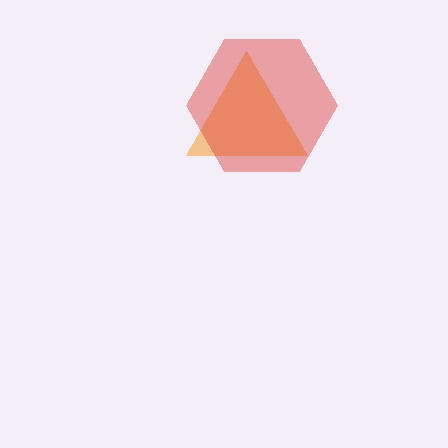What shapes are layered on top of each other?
The layered shapes are: an orange triangle, a red hexagon.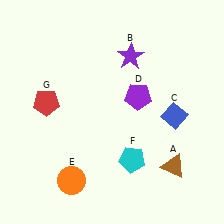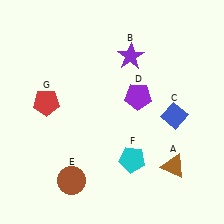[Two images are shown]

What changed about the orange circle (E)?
In Image 1, E is orange. In Image 2, it changed to brown.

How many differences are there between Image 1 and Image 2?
There is 1 difference between the two images.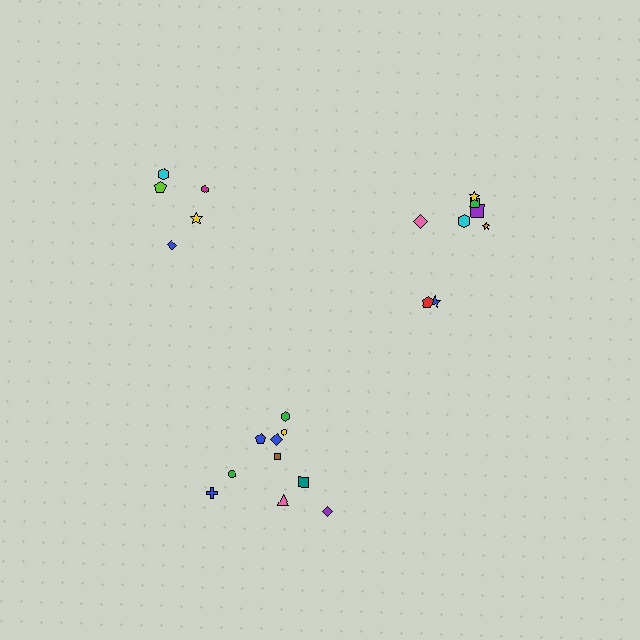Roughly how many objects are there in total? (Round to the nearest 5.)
Roughly 25 objects in total.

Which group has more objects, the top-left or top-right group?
The top-right group.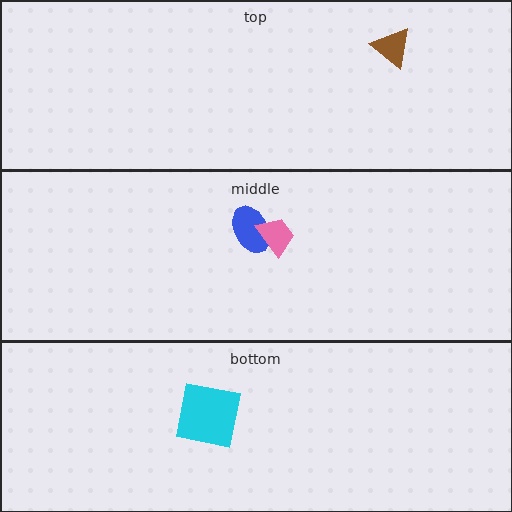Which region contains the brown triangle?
The top region.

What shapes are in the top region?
The brown triangle.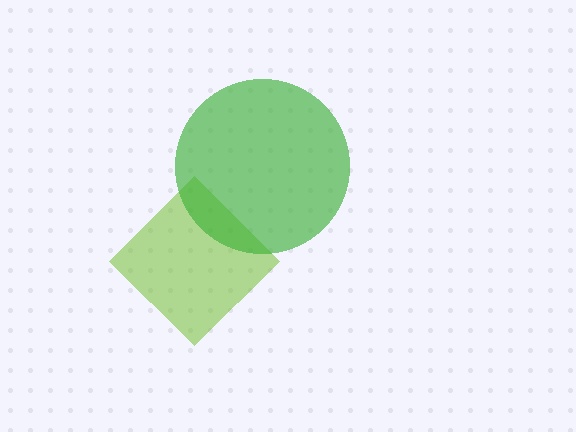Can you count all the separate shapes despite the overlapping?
Yes, there are 2 separate shapes.